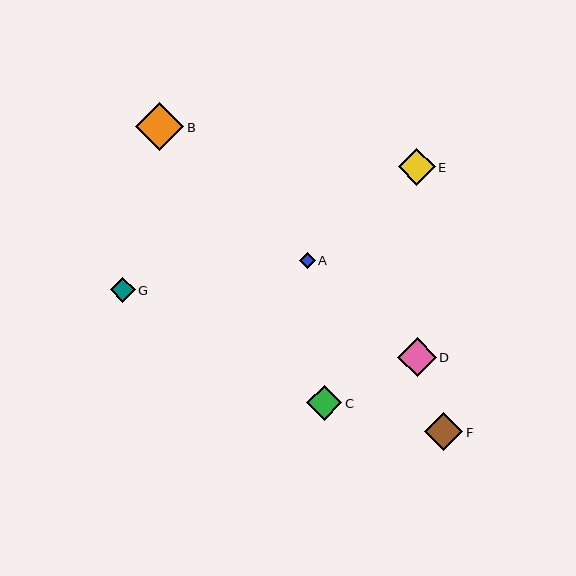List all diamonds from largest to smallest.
From largest to smallest: B, D, F, E, C, G, A.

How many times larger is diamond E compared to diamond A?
Diamond E is approximately 2.4 times the size of diamond A.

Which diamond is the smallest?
Diamond A is the smallest with a size of approximately 15 pixels.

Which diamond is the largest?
Diamond B is the largest with a size of approximately 48 pixels.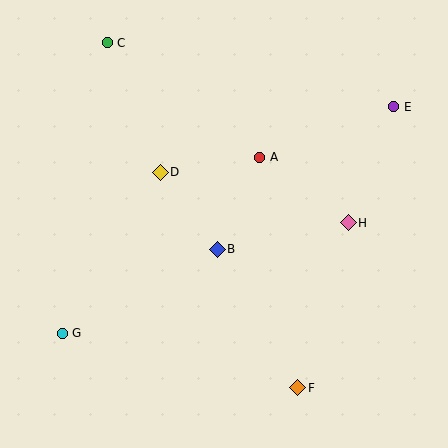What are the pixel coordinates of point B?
Point B is at (217, 249).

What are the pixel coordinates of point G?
Point G is at (62, 333).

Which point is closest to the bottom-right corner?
Point F is closest to the bottom-right corner.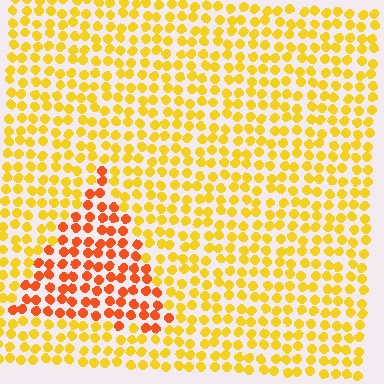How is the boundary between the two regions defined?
The boundary is defined purely by a slight shift in hue (about 36 degrees). Spacing, size, and orientation are identical on both sides.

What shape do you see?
I see a triangle.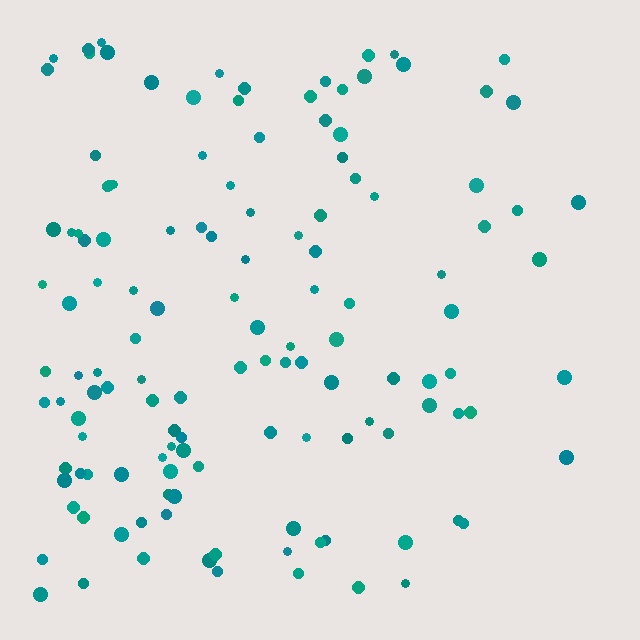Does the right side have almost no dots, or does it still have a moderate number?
Still a moderate number, just noticeably fewer than the left.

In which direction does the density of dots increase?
From right to left, with the left side densest.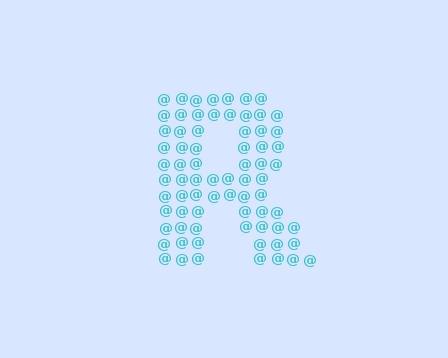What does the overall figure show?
The overall figure shows the letter R.